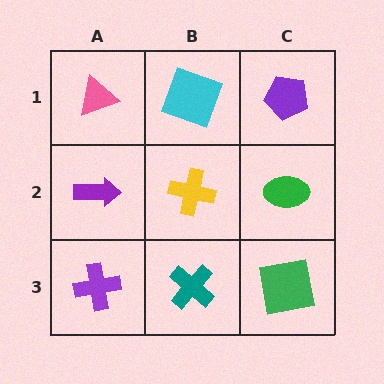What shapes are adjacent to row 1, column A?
A purple arrow (row 2, column A), a cyan square (row 1, column B).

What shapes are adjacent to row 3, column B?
A yellow cross (row 2, column B), a purple cross (row 3, column A), a green square (row 3, column C).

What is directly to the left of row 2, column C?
A yellow cross.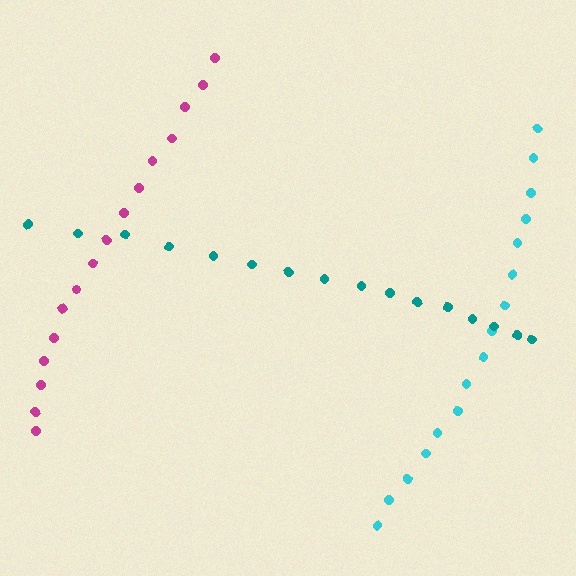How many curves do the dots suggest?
There are 3 distinct paths.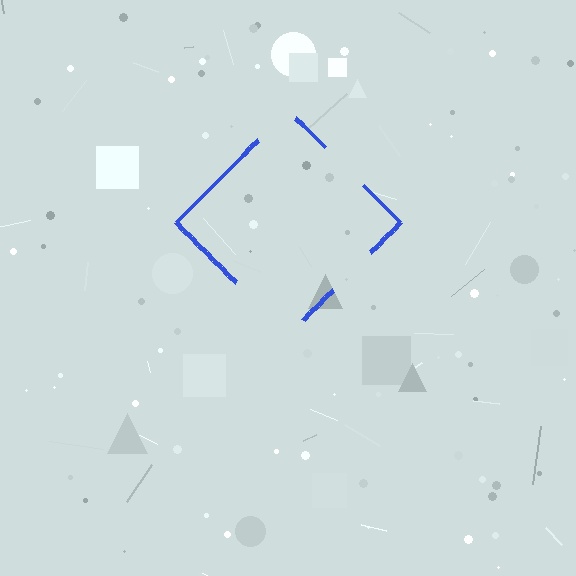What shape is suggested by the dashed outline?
The dashed outline suggests a diamond.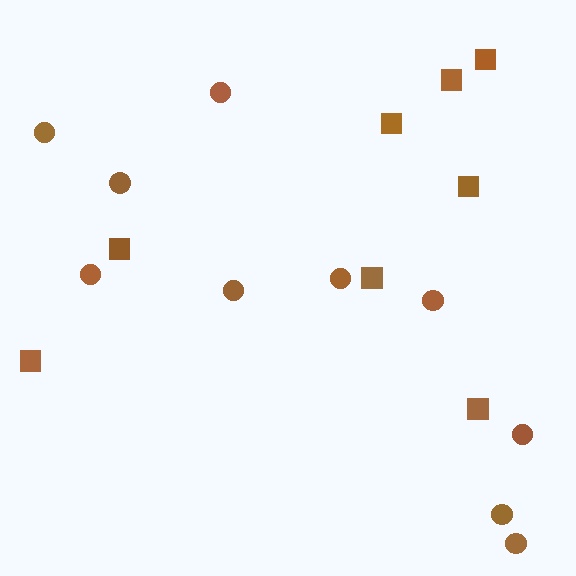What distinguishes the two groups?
There are 2 groups: one group of circles (10) and one group of squares (8).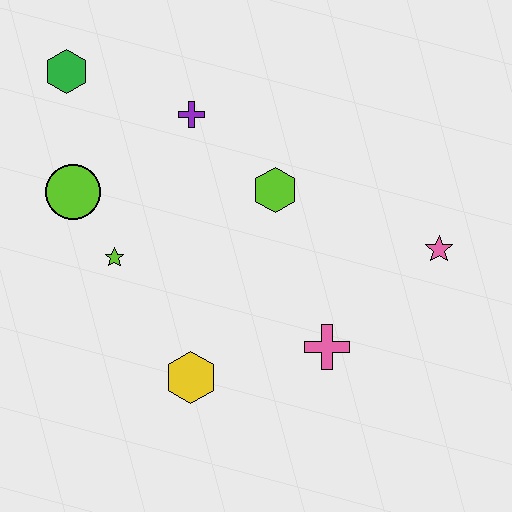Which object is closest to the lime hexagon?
The purple cross is closest to the lime hexagon.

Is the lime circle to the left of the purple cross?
Yes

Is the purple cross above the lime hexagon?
Yes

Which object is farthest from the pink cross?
The green hexagon is farthest from the pink cross.